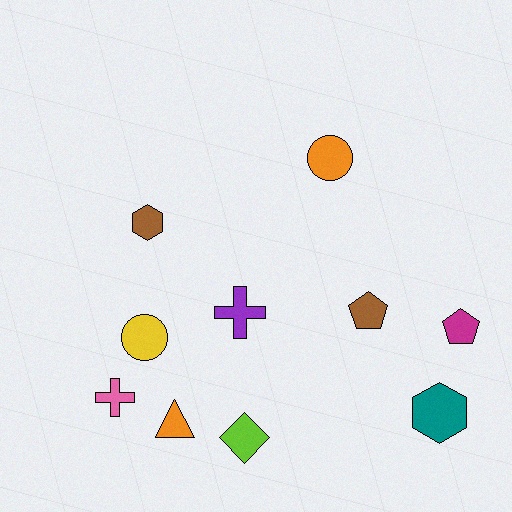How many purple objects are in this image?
There is 1 purple object.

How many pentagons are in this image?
There are 2 pentagons.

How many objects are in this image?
There are 10 objects.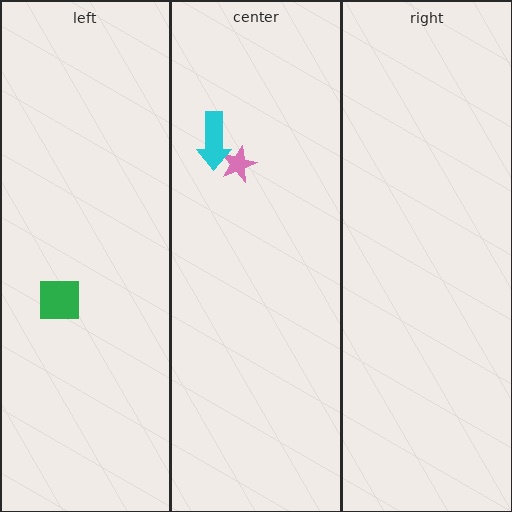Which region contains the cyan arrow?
The center region.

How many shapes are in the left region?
1.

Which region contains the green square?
The left region.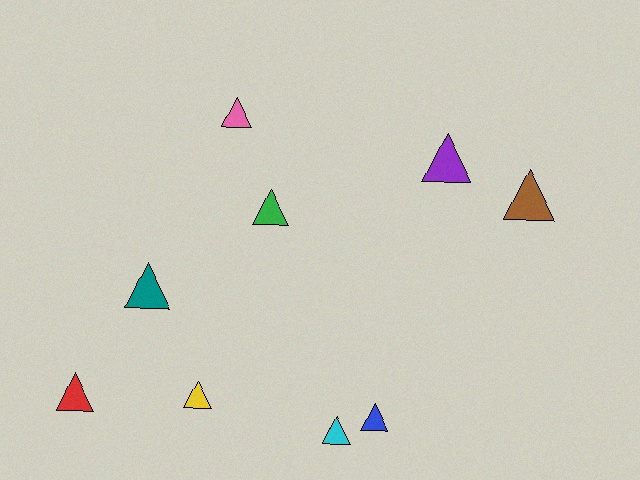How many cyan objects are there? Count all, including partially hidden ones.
There is 1 cyan object.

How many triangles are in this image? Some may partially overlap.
There are 9 triangles.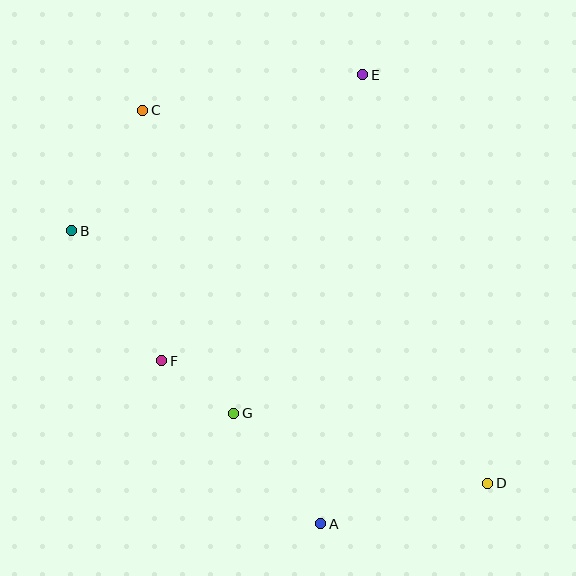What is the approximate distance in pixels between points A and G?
The distance between A and G is approximately 141 pixels.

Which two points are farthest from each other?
Points C and D are farthest from each other.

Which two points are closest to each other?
Points F and G are closest to each other.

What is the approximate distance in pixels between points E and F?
The distance between E and F is approximately 350 pixels.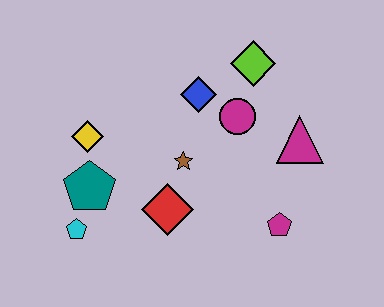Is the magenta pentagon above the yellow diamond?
No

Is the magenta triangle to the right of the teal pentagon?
Yes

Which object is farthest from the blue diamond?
The cyan pentagon is farthest from the blue diamond.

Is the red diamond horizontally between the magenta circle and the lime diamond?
No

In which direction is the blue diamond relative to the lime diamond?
The blue diamond is to the left of the lime diamond.